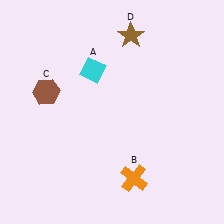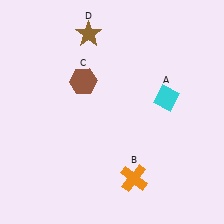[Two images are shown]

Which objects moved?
The objects that moved are: the cyan diamond (A), the brown hexagon (C), the brown star (D).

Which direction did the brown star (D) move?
The brown star (D) moved left.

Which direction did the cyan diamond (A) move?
The cyan diamond (A) moved right.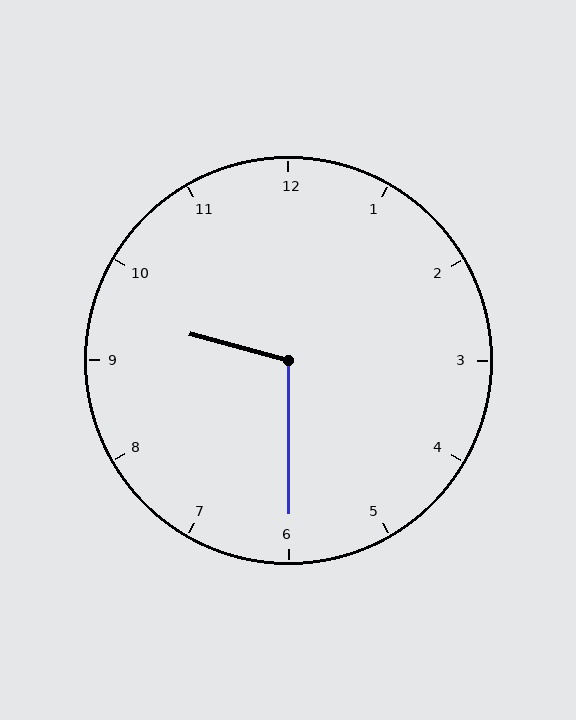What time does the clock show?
9:30.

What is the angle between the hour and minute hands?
Approximately 105 degrees.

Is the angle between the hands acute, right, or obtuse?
It is obtuse.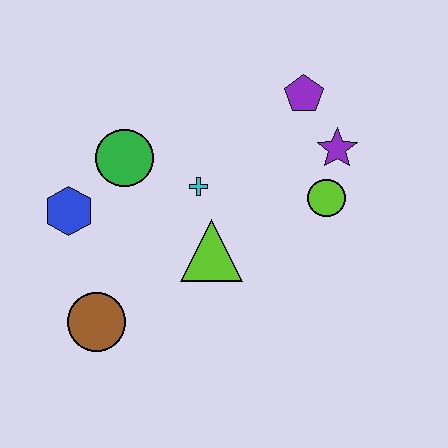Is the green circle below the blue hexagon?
No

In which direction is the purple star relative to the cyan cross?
The purple star is to the right of the cyan cross.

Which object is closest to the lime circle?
The purple star is closest to the lime circle.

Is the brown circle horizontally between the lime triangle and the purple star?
No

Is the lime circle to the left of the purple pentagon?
No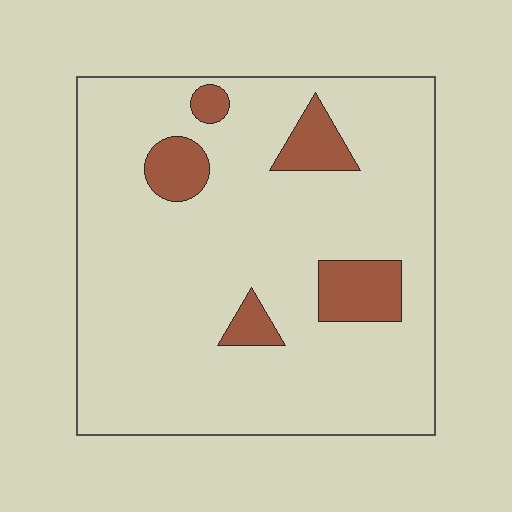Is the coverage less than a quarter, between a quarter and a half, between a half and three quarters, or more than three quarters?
Less than a quarter.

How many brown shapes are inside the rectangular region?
5.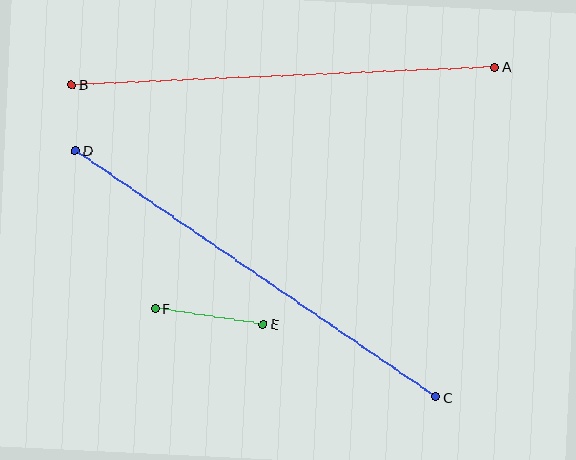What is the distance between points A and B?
The distance is approximately 424 pixels.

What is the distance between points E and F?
The distance is approximately 109 pixels.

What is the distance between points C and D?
The distance is approximately 437 pixels.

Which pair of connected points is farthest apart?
Points C and D are farthest apart.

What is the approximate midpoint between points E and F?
The midpoint is at approximately (209, 316) pixels.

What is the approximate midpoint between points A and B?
The midpoint is at approximately (283, 76) pixels.